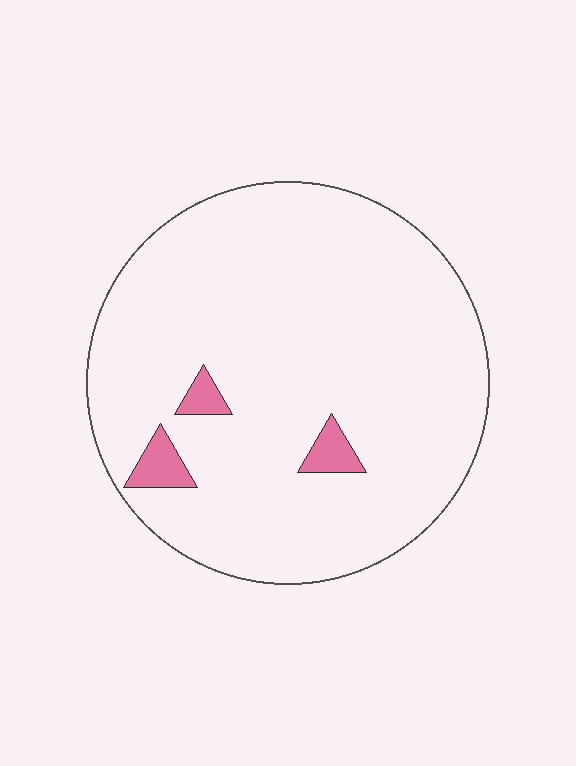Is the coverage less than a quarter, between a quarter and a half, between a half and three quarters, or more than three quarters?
Less than a quarter.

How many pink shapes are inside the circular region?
3.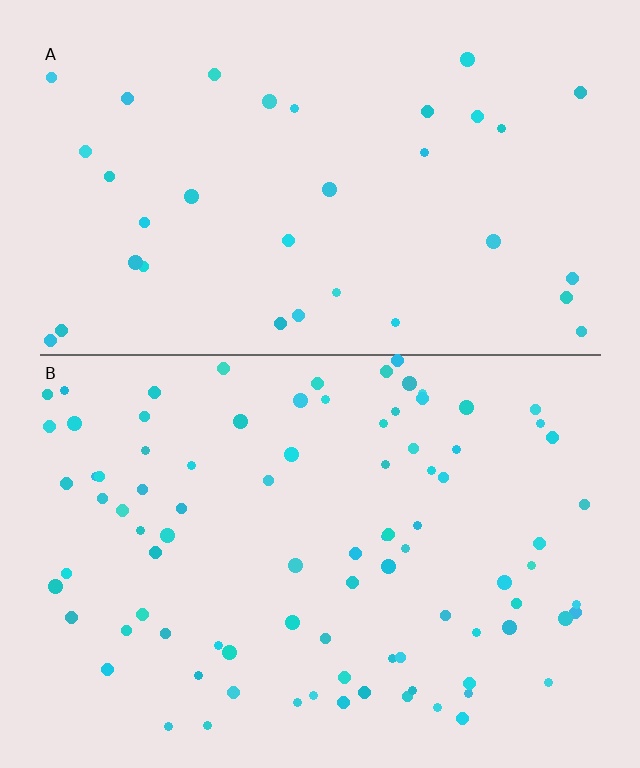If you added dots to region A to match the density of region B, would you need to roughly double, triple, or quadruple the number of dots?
Approximately triple.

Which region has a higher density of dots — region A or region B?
B (the bottom).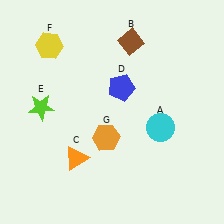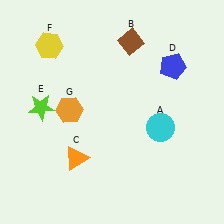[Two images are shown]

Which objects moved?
The objects that moved are: the blue pentagon (D), the orange hexagon (G).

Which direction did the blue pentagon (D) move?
The blue pentagon (D) moved right.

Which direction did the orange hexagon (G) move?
The orange hexagon (G) moved left.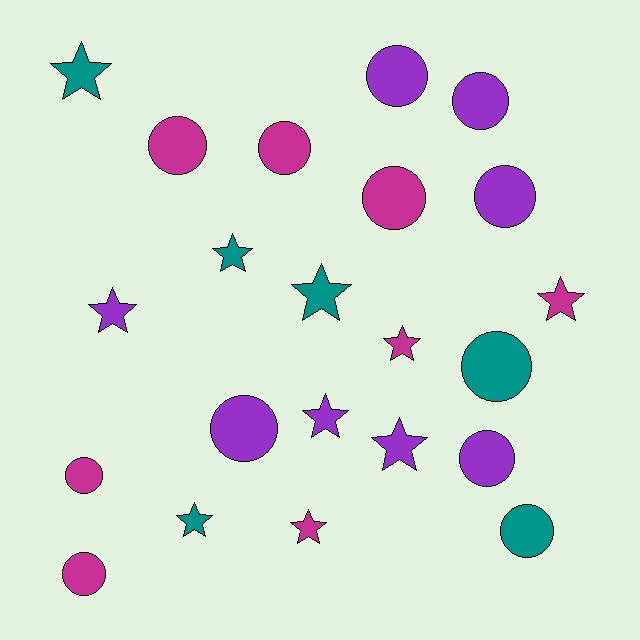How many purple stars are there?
There are 3 purple stars.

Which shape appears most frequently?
Circle, with 12 objects.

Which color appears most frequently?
Purple, with 8 objects.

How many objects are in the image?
There are 22 objects.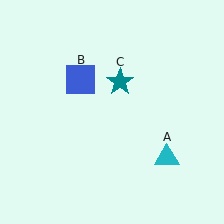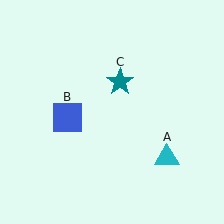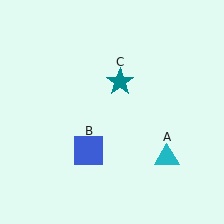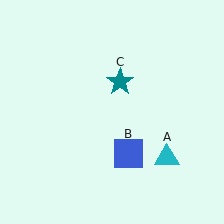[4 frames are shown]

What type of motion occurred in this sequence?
The blue square (object B) rotated counterclockwise around the center of the scene.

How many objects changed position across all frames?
1 object changed position: blue square (object B).